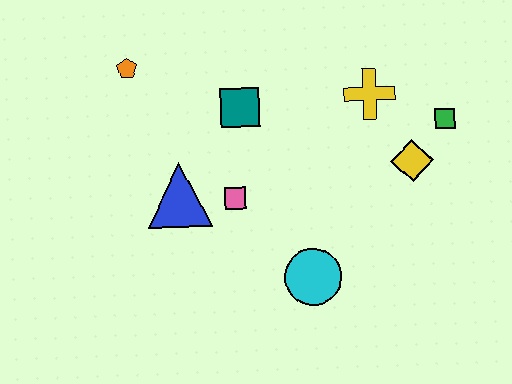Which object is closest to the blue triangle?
The pink square is closest to the blue triangle.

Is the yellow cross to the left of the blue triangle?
No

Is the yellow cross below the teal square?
No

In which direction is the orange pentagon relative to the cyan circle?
The orange pentagon is above the cyan circle.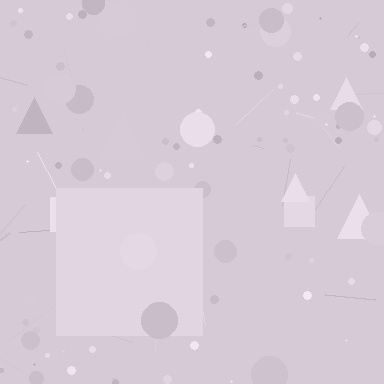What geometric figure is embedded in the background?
A square is embedded in the background.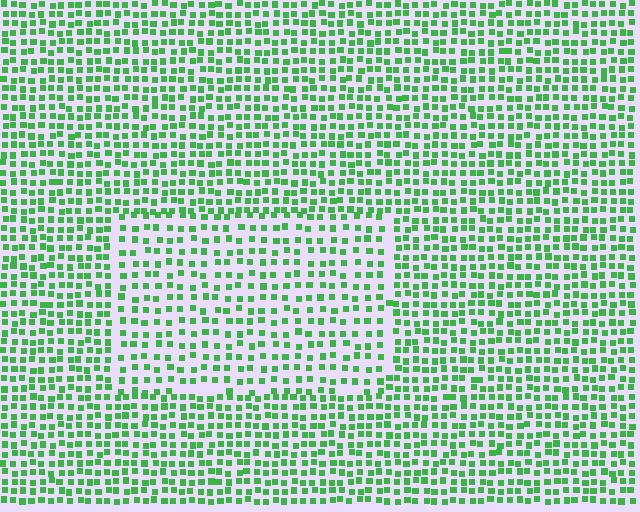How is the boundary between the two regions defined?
The boundary is defined by a change in element density (approximately 1.6x ratio). All elements are the same color, size, and shape.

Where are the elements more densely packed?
The elements are more densely packed outside the rectangle boundary.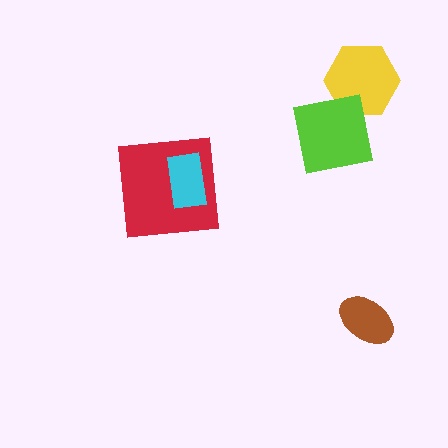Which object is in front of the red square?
The cyan rectangle is in front of the red square.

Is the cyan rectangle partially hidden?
No, no other shape covers it.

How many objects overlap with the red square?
1 object overlaps with the red square.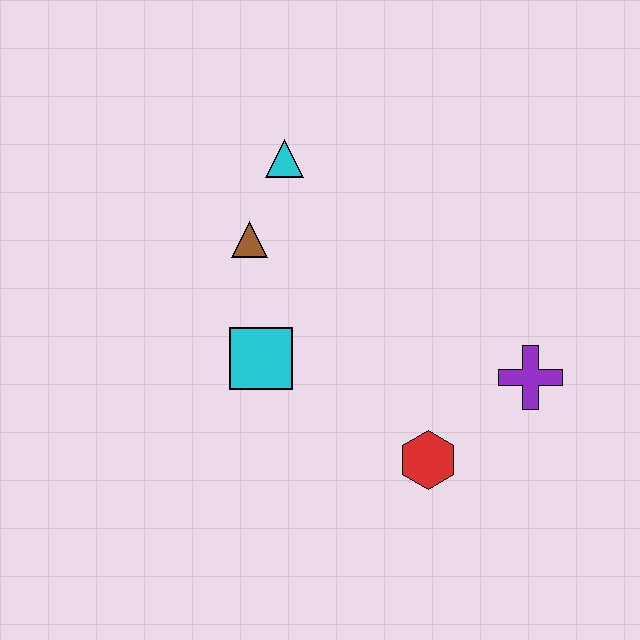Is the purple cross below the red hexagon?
No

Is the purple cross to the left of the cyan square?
No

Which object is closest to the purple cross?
The red hexagon is closest to the purple cross.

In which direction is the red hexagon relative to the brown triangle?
The red hexagon is below the brown triangle.